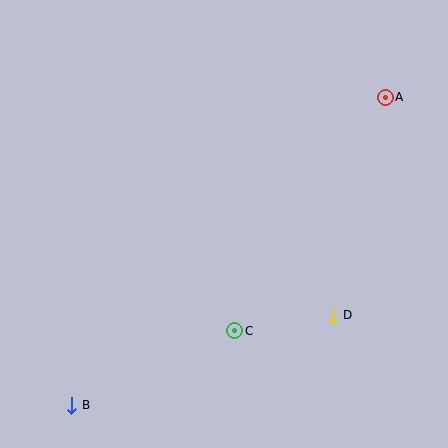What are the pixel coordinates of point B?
Point B is at (72, 405).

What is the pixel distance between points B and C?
The distance between B and C is 179 pixels.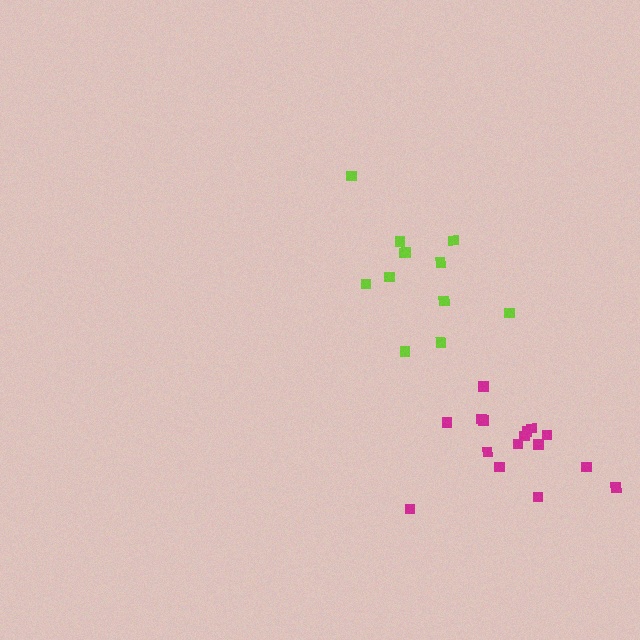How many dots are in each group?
Group 1: 16 dots, Group 2: 12 dots (28 total).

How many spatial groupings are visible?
There are 2 spatial groupings.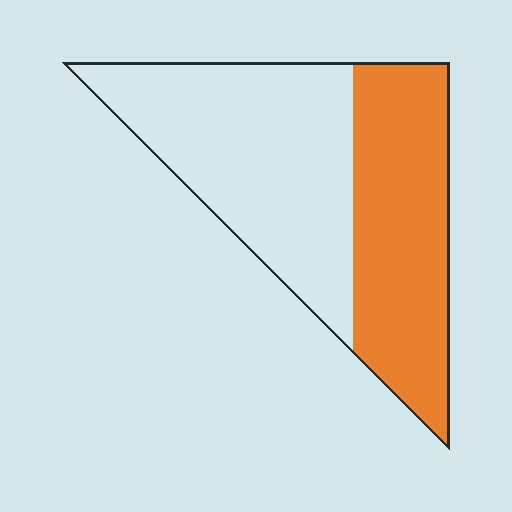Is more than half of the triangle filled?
No.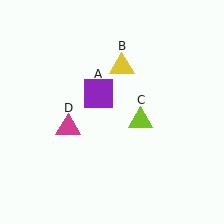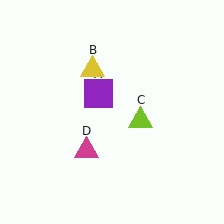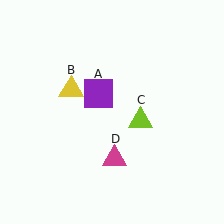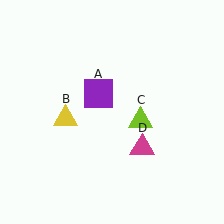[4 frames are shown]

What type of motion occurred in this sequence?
The yellow triangle (object B), magenta triangle (object D) rotated counterclockwise around the center of the scene.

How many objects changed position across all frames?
2 objects changed position: yellow triangle (object B), magenta triangle (object D).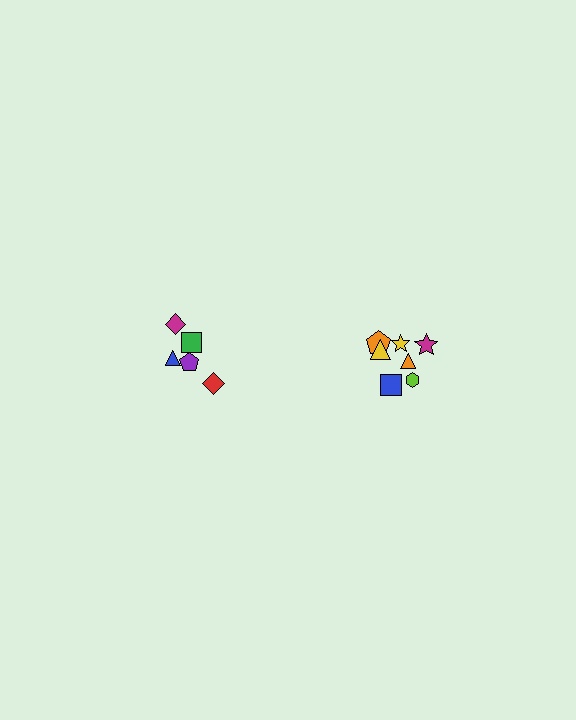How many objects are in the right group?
There are 7 objects.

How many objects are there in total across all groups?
There are 12 objects.